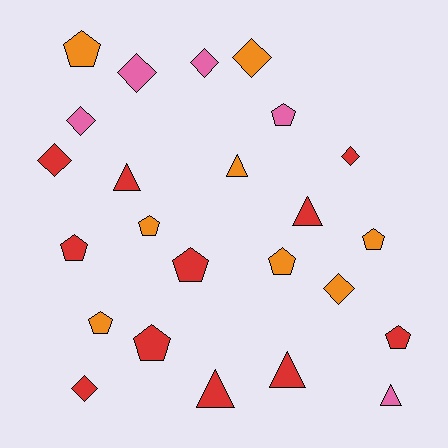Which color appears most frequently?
Red, with 11 objects.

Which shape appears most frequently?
Pentagon, with 10 objects.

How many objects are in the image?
There are 24 objects.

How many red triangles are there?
There are 4 red triangles.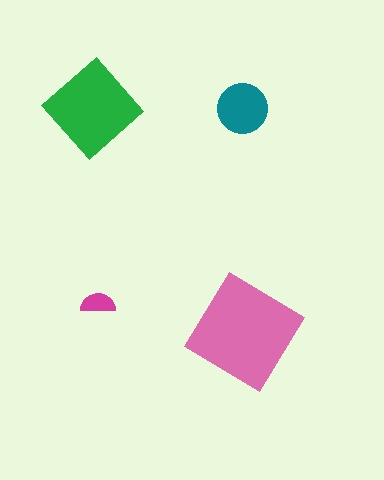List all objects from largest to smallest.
The pink diamond, the green diamond, the teal circle, the magenta semicircle.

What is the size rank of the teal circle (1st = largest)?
3rd.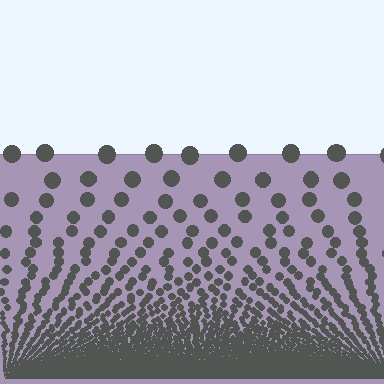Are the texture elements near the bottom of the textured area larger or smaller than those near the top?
Smaller. The gradient is inverted — elements near the bottom are smaller and denser.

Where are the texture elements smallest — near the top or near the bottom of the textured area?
Near the bottom.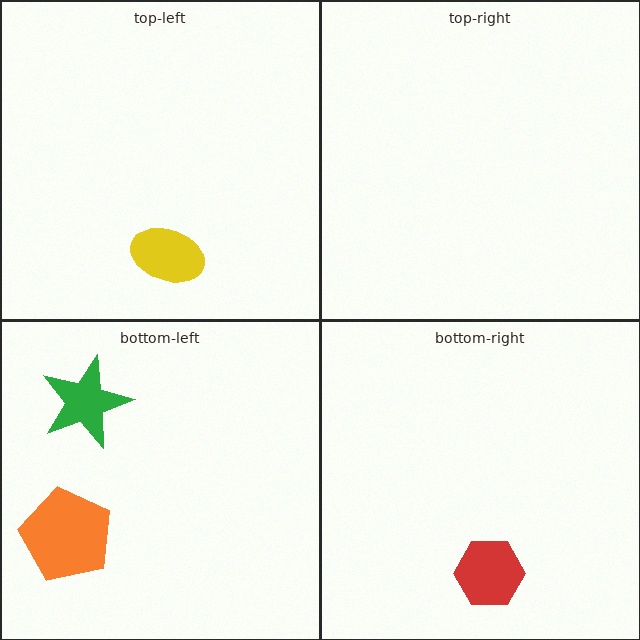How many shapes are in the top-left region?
1.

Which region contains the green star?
The bottom-left region.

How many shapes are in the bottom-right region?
1.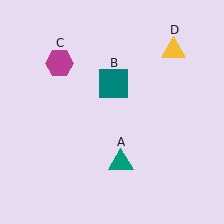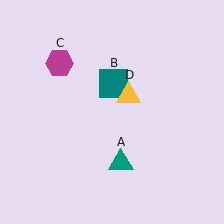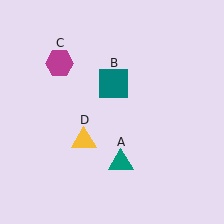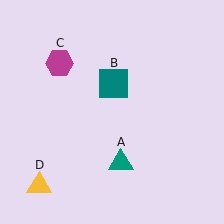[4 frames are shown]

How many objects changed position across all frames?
1 object changed position: yellow triangle (object D).